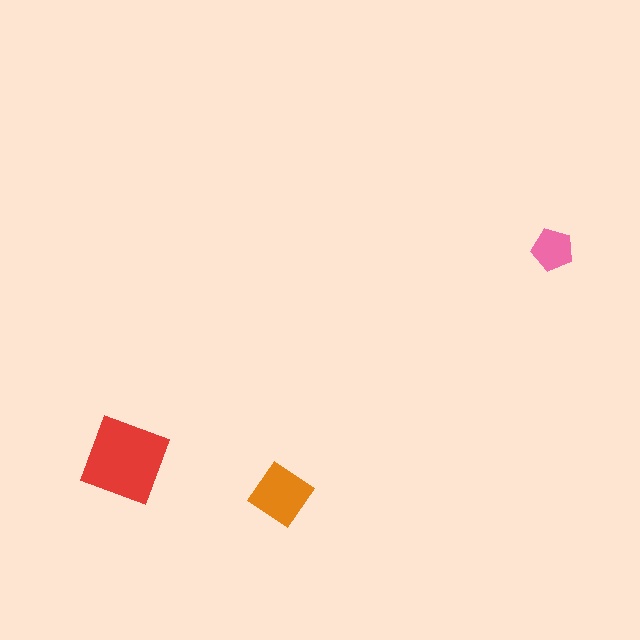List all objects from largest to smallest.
The red square, the orange diamond, the pink pentagon.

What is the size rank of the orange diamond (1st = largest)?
2nd.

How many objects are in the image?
There are 3 objects in the image.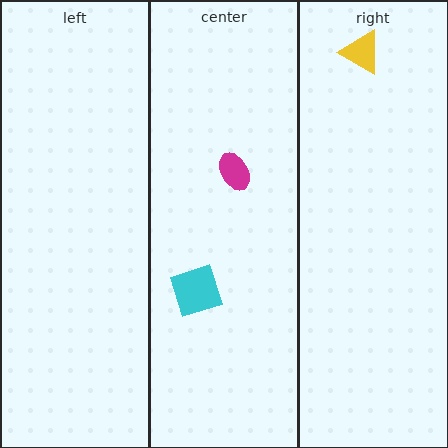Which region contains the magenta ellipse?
The center region.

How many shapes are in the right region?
1.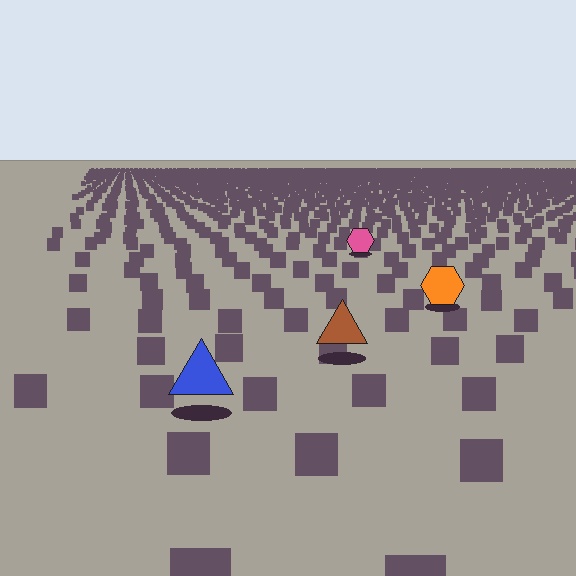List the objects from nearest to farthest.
From nearest to farthest: the blue triangle, the brown triangle, the orange hexagon, the pink hexagon.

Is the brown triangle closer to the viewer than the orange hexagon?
Yes. The brown triangle is closer — you can tell from the texture gradient: the ground texture is coarser near it.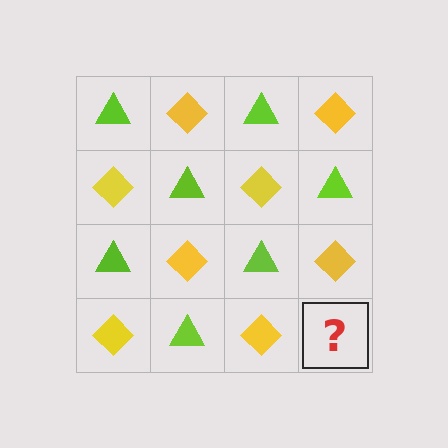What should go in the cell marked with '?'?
The missing cell should contain a lime triangle.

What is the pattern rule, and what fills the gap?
The rule is that it alternates lime triangle and yellow diamond in a checkerboard pattern. The gap should be filled with a lime triangle.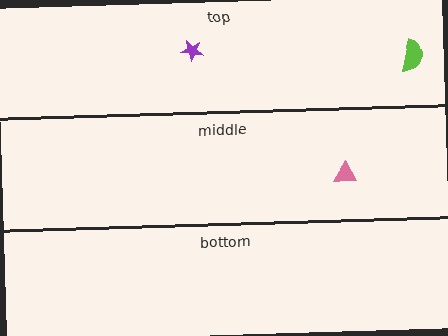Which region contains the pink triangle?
The middle region.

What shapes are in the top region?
The lime semicircle, the purple star.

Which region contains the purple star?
The top region.